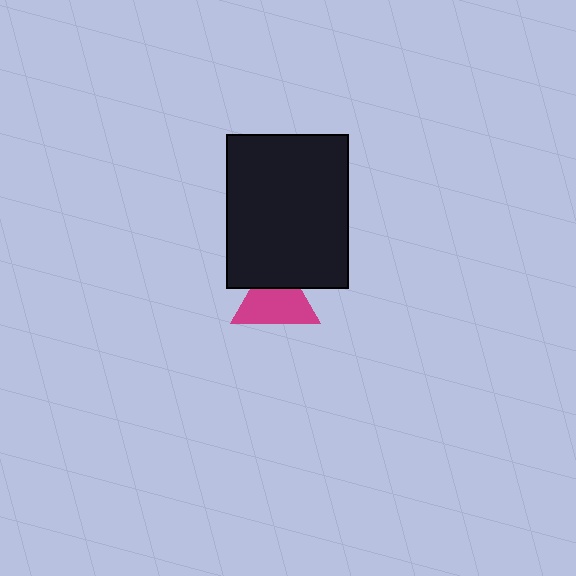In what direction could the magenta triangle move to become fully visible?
The magenta triangle could move down. That would shift it out from behind the black rectangle entirely.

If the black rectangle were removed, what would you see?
You would see the complete magenta triangle.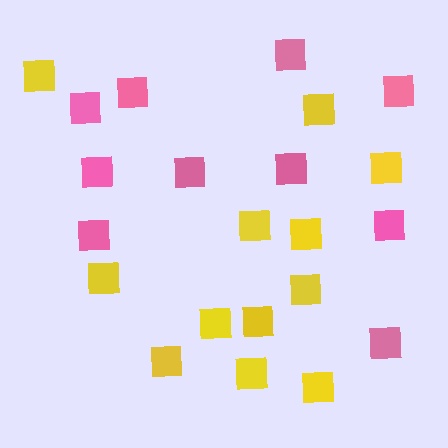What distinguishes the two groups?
There are 2 groups: one group of pink squares (10) and one group of yellow squares (12).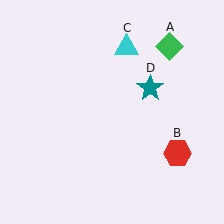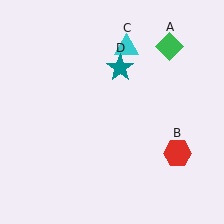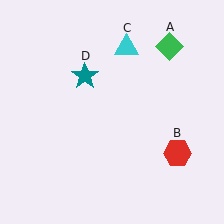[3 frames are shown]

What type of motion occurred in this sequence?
The teal star (object D) rotated counterclockwise around the center of the scene.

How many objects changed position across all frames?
1 object changed position: teal star (object D).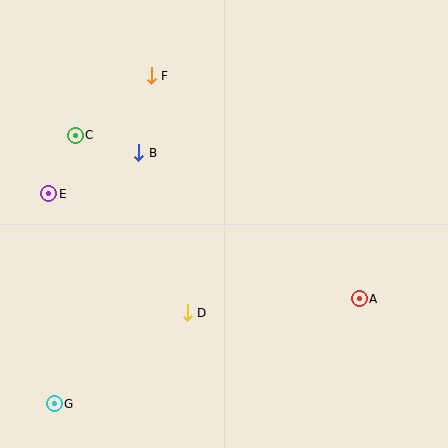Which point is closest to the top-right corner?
Point F is closest to the top-right corner.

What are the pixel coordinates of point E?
Point E is at (49, 194).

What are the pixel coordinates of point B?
Point B is at (139, 153).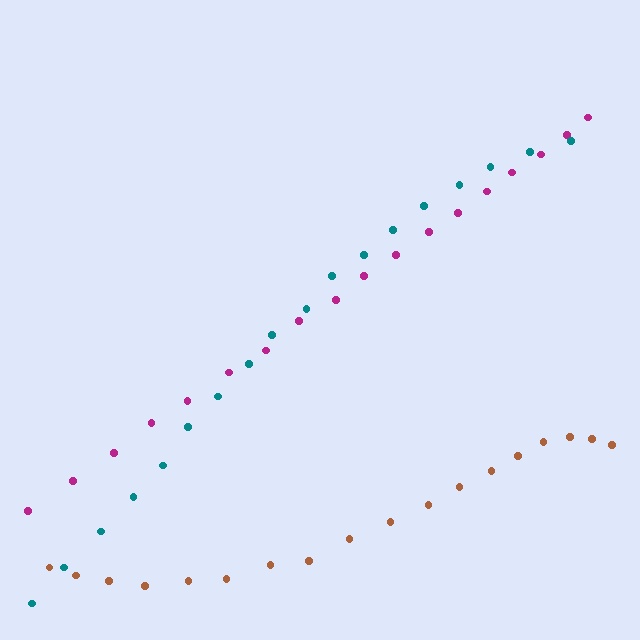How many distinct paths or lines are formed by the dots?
There are 3 distinct paths.